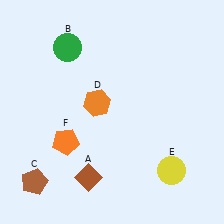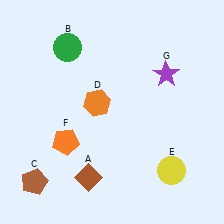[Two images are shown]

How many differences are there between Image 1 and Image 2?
There is 1 difference between the two images.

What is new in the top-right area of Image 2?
A purple star (G) was added in the top-right area of Image 2.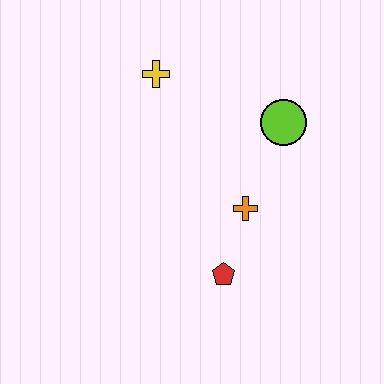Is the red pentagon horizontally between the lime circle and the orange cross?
No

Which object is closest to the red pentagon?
The orange cross is closest to the red pentagon.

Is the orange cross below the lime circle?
Yes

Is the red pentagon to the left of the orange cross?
Yes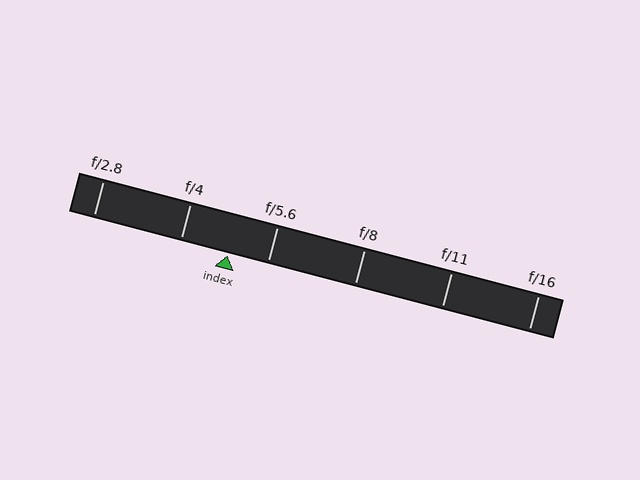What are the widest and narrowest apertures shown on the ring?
The widest aperture shown is f/2.8 and the narrowest is f/16.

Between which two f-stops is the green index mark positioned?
The index mark is between f/4 and f/5.6.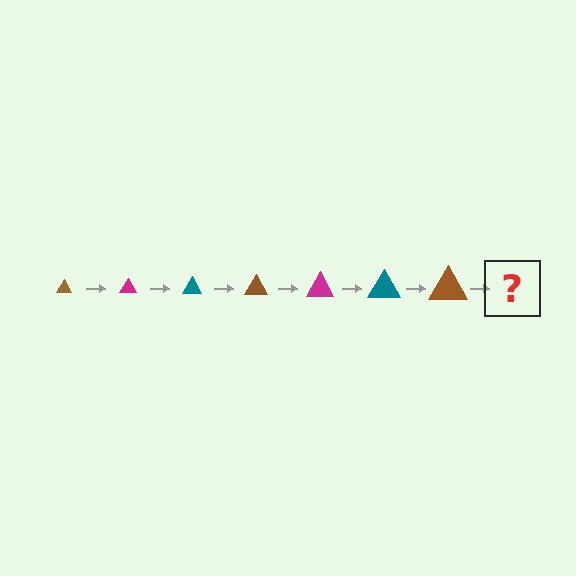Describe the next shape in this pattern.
It should be a magenta triangle, larger than the previous one.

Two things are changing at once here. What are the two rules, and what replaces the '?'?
The two rules are that the triangle grows larger each step and the color cycles through brown, magenta, and teal. The '?' should be a magenta triangle, larger than the previous one.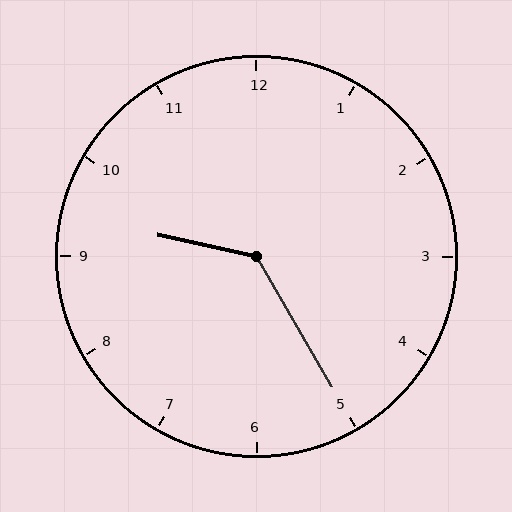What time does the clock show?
9:25.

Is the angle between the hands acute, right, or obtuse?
It is obtuse.